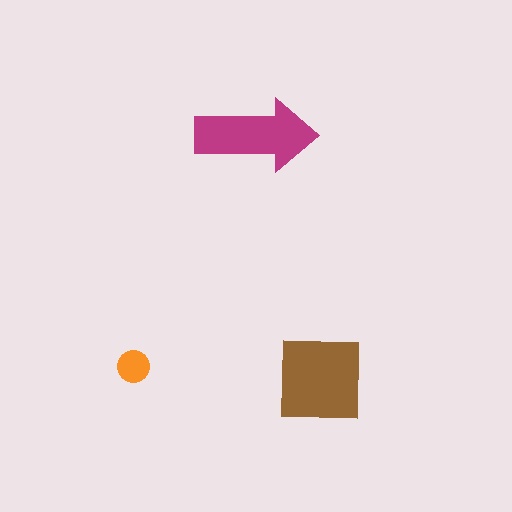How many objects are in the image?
There are 3 objects in the image.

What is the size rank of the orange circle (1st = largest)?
3rd.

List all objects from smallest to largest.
The orange circle, the magenta arrow, the brown square.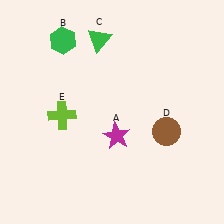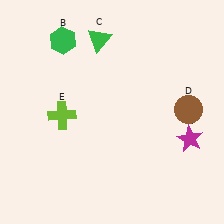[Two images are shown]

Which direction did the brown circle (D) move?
The brown circle (D) moved right.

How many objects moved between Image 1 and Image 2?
2 objects moved between the two images.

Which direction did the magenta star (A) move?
The magenta star (A) moved right.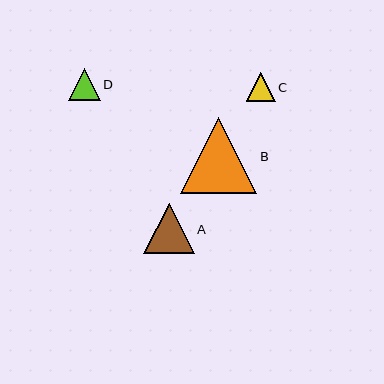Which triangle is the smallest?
Triangle C is the smallest with a size of approximately 28 pixels.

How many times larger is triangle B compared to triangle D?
Triangle B is approximately 2.4 times the size of triangle D.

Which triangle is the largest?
Triangle B is the largest with a size of approximately 76 pixels.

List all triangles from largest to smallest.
From largest to smallest: B, A, D, C.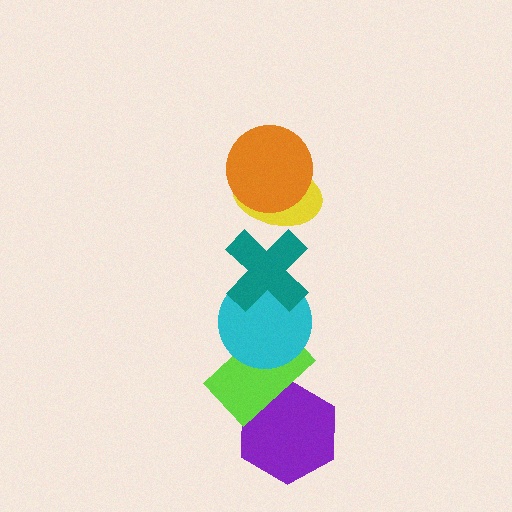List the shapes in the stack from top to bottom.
From top to bottom: the orange circle, the yellow ellipse, the teal cross, the cyan circle, the lime rectangle, the purple hexagon.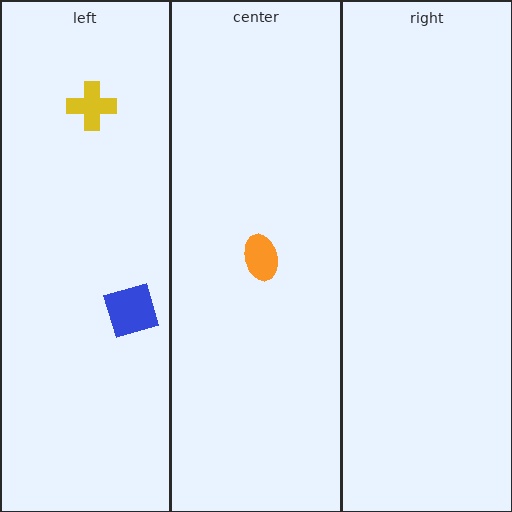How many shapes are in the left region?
2.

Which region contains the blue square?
The left region.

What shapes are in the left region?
The blue square, the yellow cross.